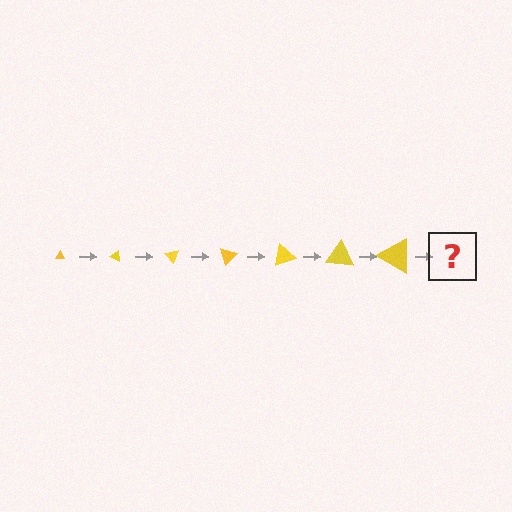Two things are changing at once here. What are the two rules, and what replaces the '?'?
The two rules are that the triangle grows larger each step and it rotates 25 degrees each step. The '?' should be a triangle, larger than the previous one and rotated 175 degrees from the start.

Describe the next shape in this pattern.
It should be a triangle, larger than the previous one and rotated 175 degrees from the start.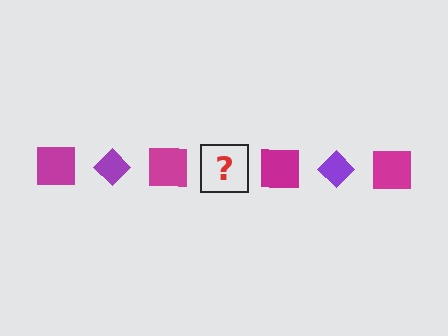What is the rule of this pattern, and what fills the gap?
The rule is that the pattern alternates between magenta square and purple diamond. The gap should be filled with a purple diamond.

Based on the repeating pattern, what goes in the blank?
The blank should be a purple diamond.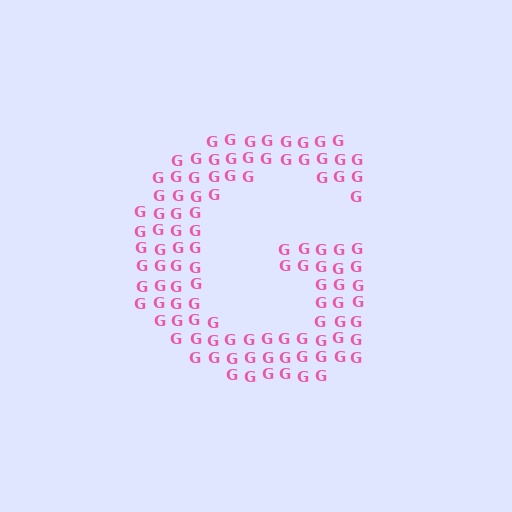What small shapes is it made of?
It is made of small letter G's.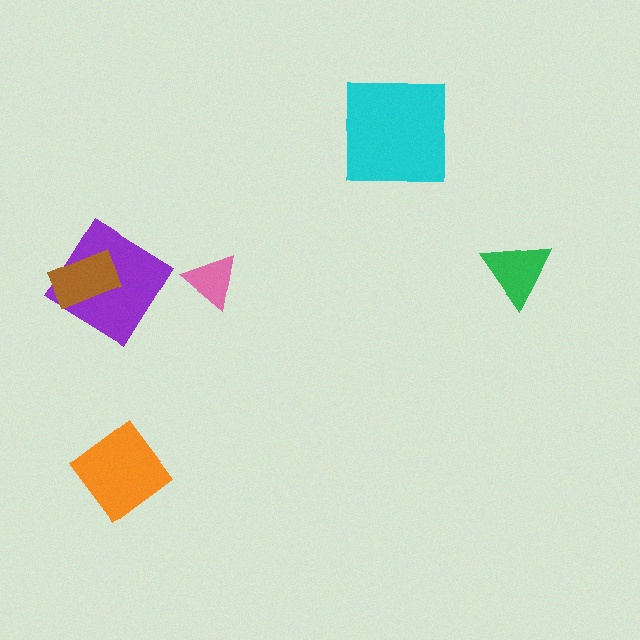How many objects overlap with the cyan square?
0 objects overlap with the cyan square.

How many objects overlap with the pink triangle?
0 objects overlap with the pink triangle.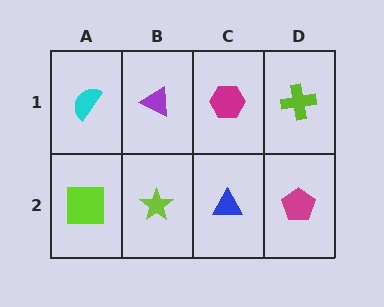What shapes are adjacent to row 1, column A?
A lime square (row 2, column A), a purple triangle (row 1, column B).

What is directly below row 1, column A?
A lime square.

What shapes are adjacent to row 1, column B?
A lime star (row 2, column B), a cyan semicircle (row 1, column A), a magenta hexagon (row 1, column C).